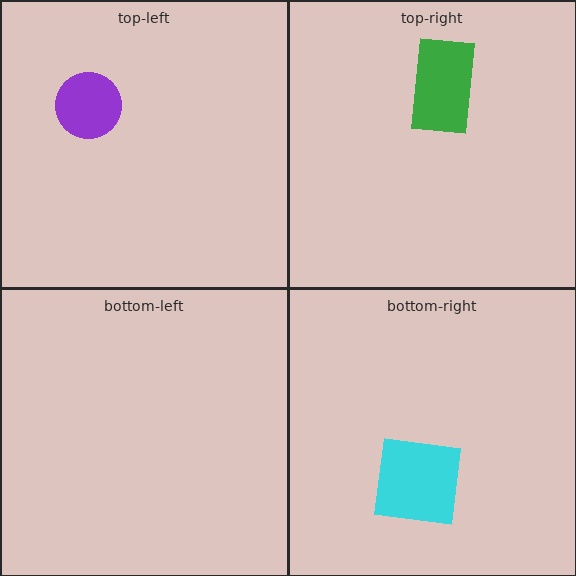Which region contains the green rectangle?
The top-right region.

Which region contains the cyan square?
The bottom-right region.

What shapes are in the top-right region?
The green rectangle.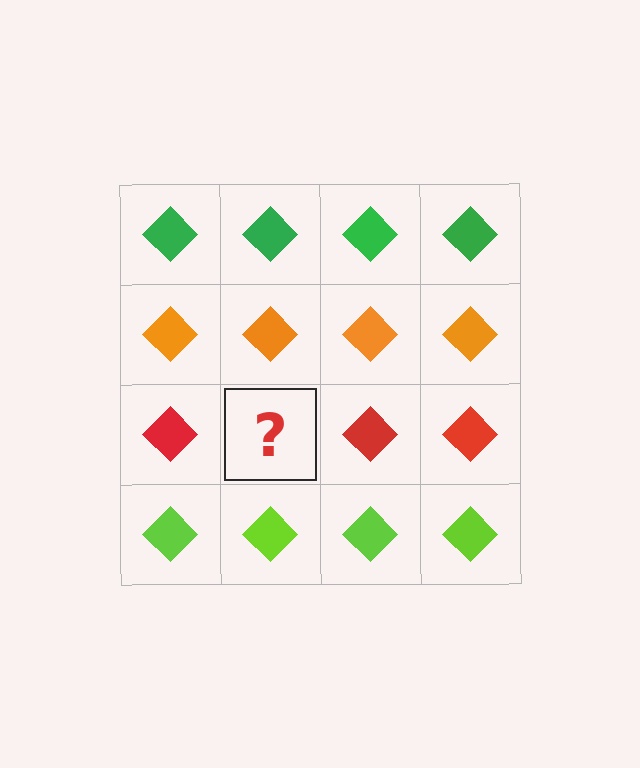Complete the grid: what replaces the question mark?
The question mark should be replaced with a red diamond.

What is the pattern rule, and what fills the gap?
The rule is that each row has a consistent color. The gap should be filled with a red diamond.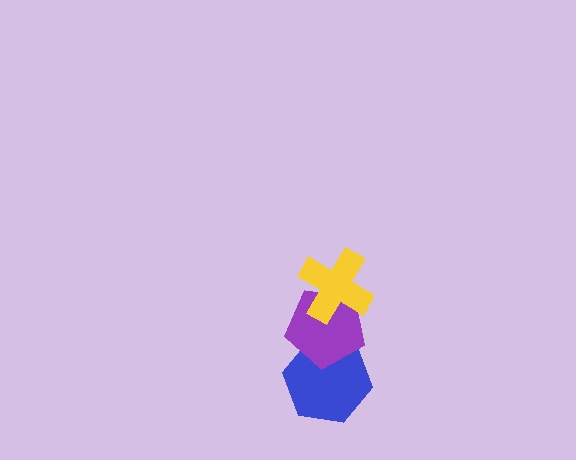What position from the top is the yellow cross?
The yellow cross is 1st from the top.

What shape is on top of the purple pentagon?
The yellow cross is on top of the purple pentagon.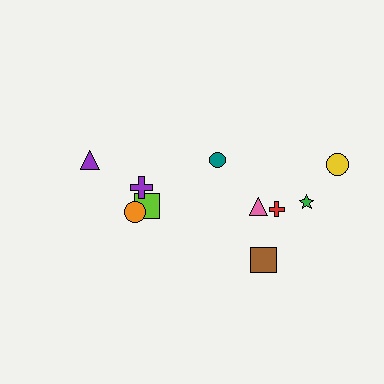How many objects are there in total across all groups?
There are 10 objects.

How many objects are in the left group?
There are 4 objects.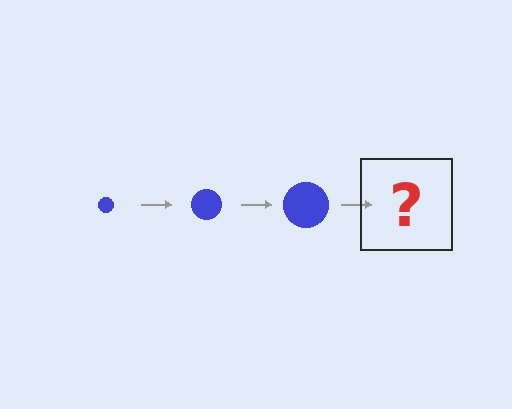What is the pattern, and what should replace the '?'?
The pattern is that the circle gets progressively larger each step. The '?' should be a blue circle, larger than the previous one.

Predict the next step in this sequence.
The next step is a blue circle, larger than the previous one.